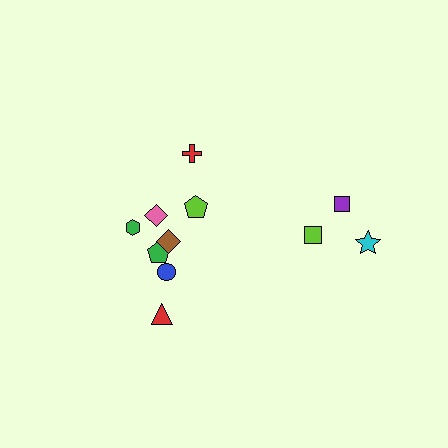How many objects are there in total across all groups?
There are 11 objects.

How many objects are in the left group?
There are 8 objects.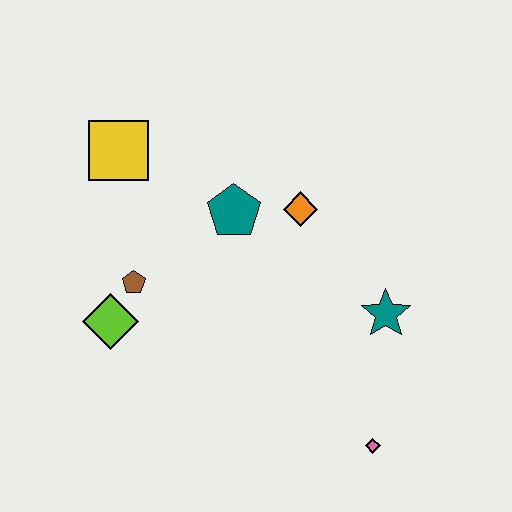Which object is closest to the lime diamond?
The brown pentagon is closest to the lime diamond.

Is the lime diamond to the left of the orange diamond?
Yes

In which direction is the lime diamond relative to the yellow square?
The lime diamond is below the yellow square.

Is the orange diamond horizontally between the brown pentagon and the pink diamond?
Yes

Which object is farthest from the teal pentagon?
The pink diamond is farthest from the teal pentagon.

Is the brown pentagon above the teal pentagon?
No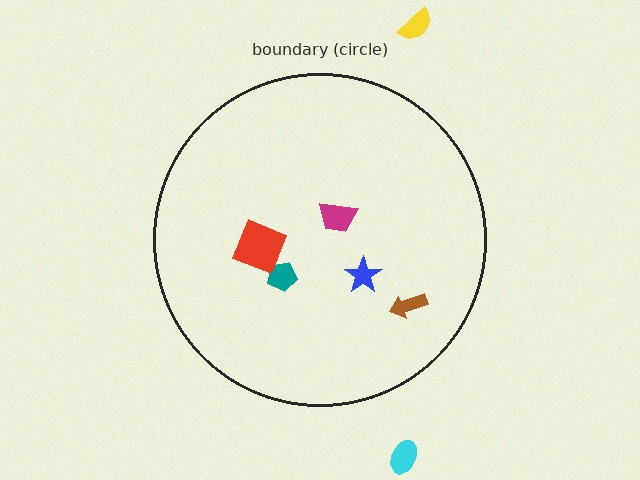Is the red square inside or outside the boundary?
Inside.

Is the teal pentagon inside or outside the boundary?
Inside.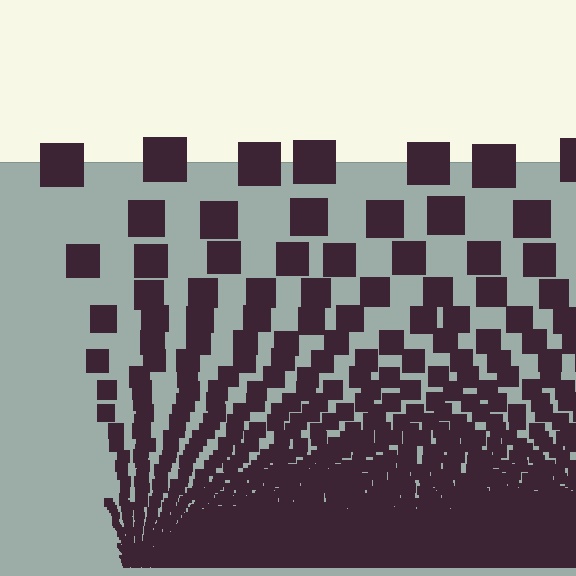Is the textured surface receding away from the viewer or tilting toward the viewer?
The surface appears to tilt toward the viewer. Texture elements get larger and sparser toward the top.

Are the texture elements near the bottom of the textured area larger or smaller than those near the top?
Smaller. The gradient is inverted — elements near the bottom are smaller and denser.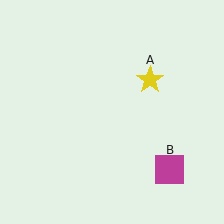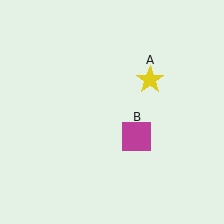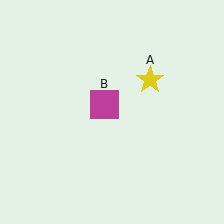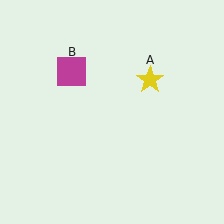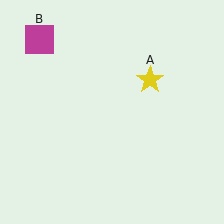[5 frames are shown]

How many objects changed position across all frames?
1 object changed position: magenta square (object B).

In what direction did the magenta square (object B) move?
The magenta square (object B) moved up and to the left.